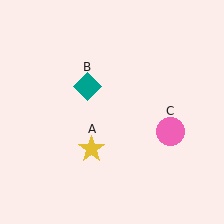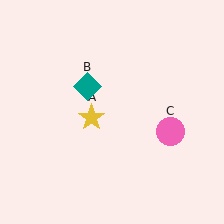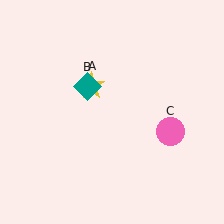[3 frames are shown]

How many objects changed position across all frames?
1 object changed position: yellow star (object A).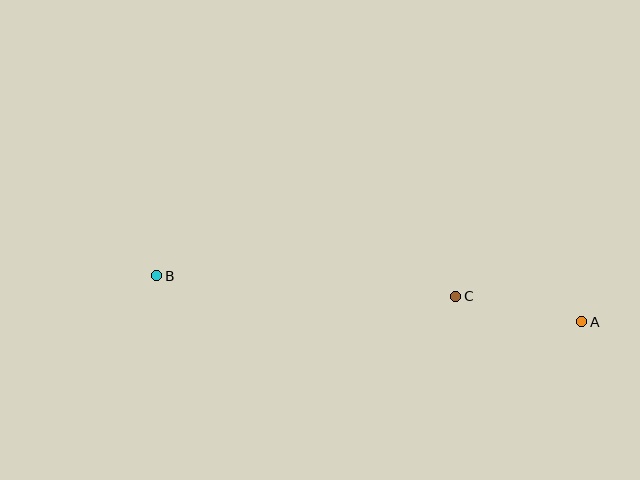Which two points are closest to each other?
Points A and C are closest to each other.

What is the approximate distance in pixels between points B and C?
The distance between B and C is approximately 300 pixels.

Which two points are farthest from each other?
Points A and B are farthest from each other.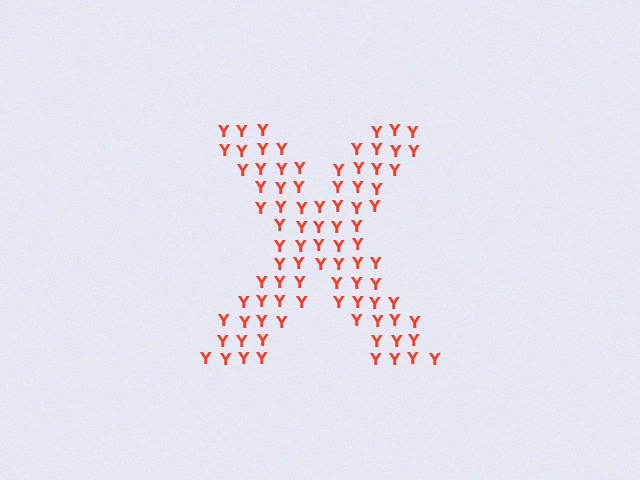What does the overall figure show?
The overall figure shows the letter X.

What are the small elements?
The small elements are letter Y's.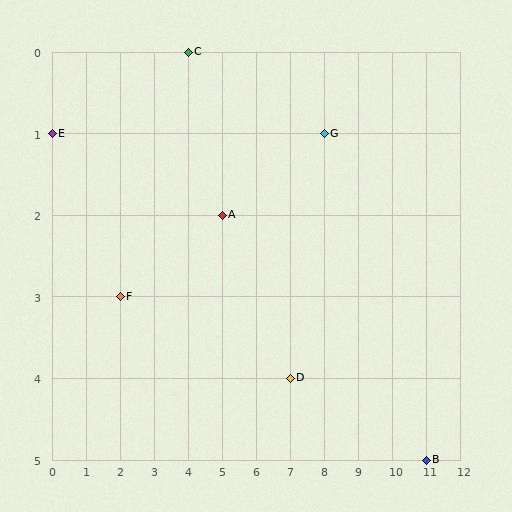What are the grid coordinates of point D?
Point D is at grid coordinates (7, 4).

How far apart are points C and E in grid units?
Points C and E are 4 columns and 1 row apart (about 4.1 grid units diagonally).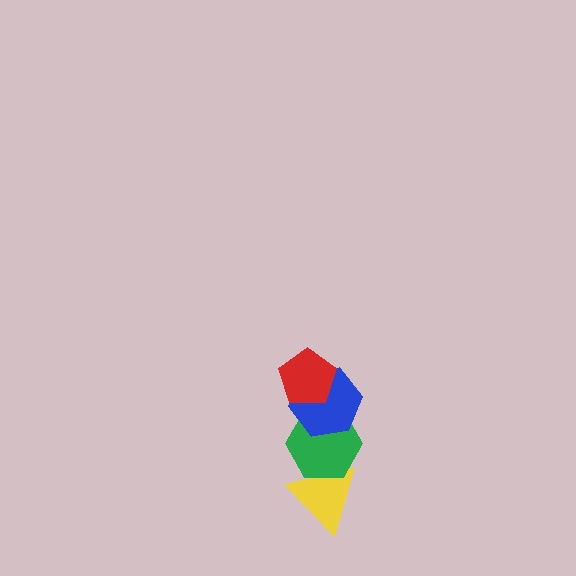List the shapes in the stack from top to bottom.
From top to bottom: the red pentagon, the blue hexagon, the green hexagon, the yellow triangle.